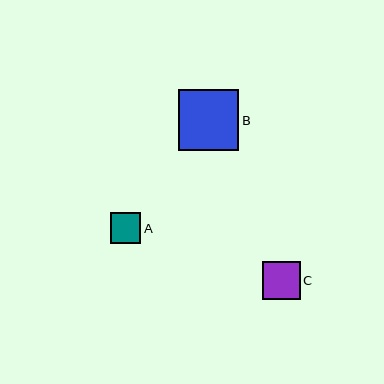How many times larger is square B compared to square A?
Square B is approximately 2.0 times the size of square A.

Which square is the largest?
Square B is the largest with a size of approximately 60 pixels.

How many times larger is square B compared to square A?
Square B is approximately 2.0 times the size of square A.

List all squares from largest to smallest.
From largest to smallest: B, C, A.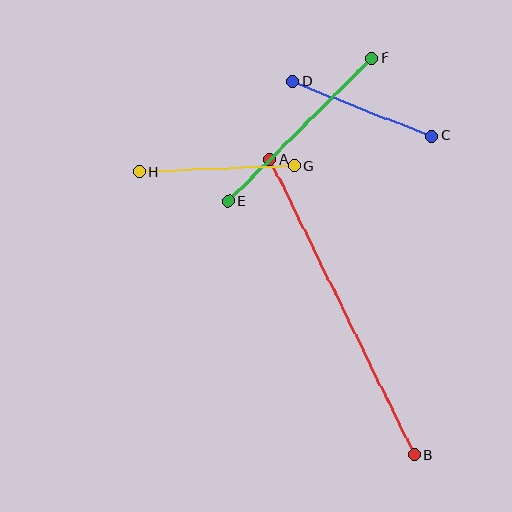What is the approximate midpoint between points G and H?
The midpoint is at approximately (217, 169) pixels.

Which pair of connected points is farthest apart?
Points A and B are farthest apart.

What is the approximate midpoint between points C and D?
The midpoint is at approximately (362, 109) pixels.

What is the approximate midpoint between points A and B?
The midpoint is at approximately (342, 307) pixels.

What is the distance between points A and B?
The distance is approximately 329 pixels.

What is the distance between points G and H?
The distance is approximately 155 pixels.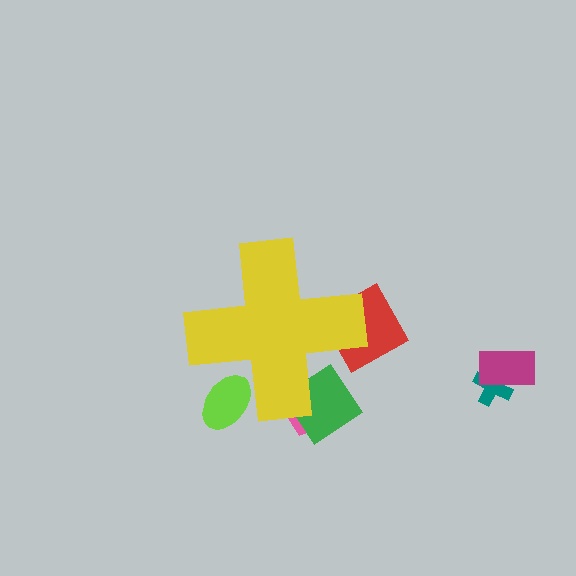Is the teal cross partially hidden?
No, the teal cross is fully visible.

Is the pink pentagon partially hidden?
Yes, the pink pentagon is partially hidden behind the yellow cross.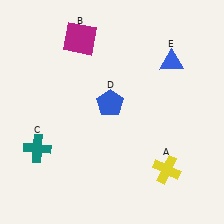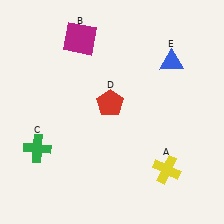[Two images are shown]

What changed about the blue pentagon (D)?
In Image 1, D is blue. In Image 2, it changed to red.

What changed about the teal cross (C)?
In Image 1, C is teal. In Image 2, it changed to green.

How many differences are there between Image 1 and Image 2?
There are 2 differences between the two images.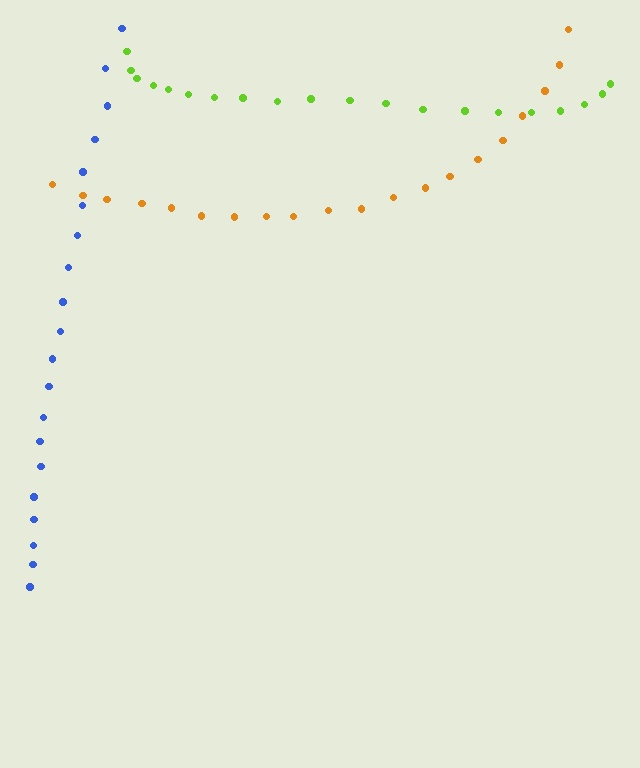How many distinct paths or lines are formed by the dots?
There are 3 distinct paths.